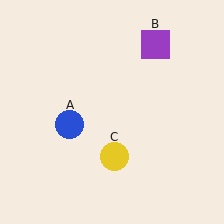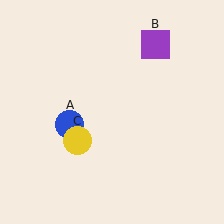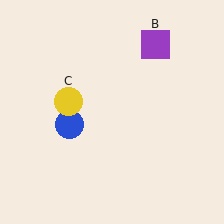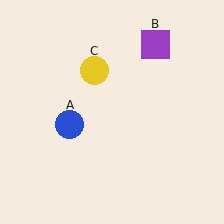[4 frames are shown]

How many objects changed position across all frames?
1 object changed position: yellow circle (object C).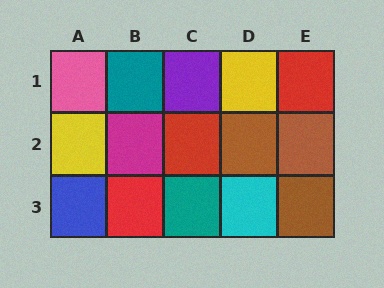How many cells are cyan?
1 cell is cyan.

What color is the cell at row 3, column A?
Blue.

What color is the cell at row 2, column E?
Brown.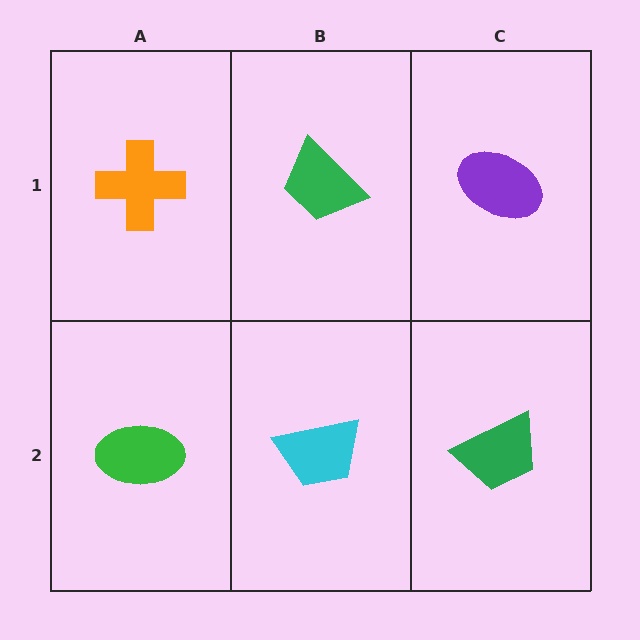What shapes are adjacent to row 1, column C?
A green trapezoid (row 2, column C), a green trapezoid (row 1, column B).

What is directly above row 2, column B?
A green trapezoid.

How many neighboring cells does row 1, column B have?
3.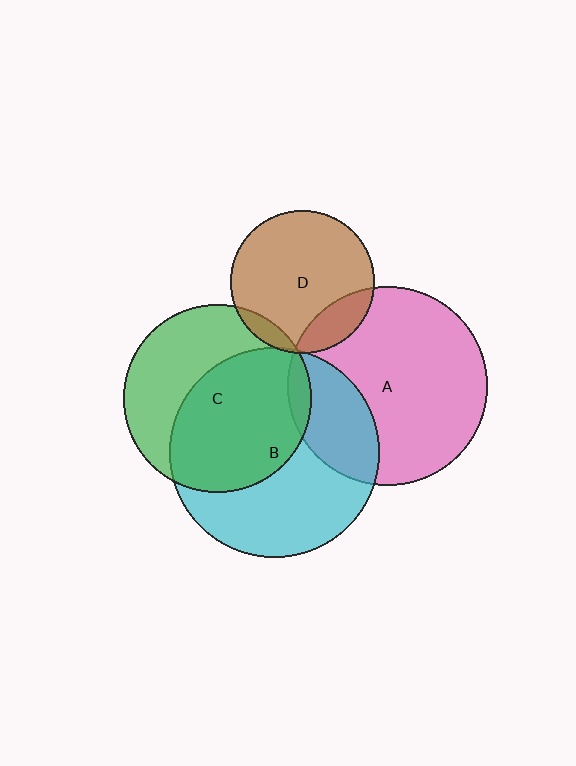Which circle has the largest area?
Circle B (cyan).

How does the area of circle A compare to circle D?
Approximately 1.9 times.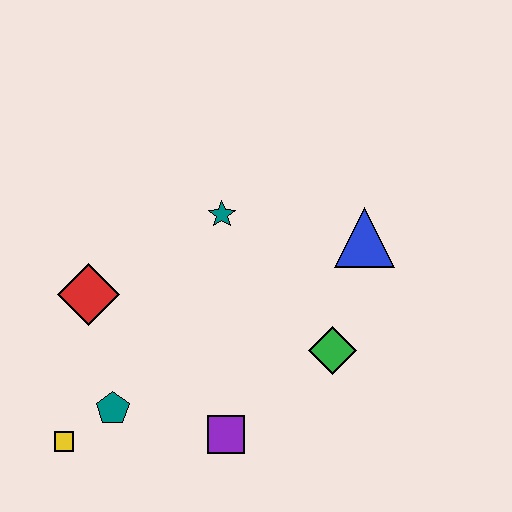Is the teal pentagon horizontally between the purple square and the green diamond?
No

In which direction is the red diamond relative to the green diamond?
The red diamond is to the left of the green diamond.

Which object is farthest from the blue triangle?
The yellow square is farthest from the blue triangle.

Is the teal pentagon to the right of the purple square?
No